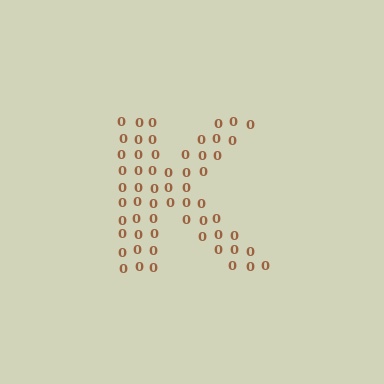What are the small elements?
The small elements are digit 0's.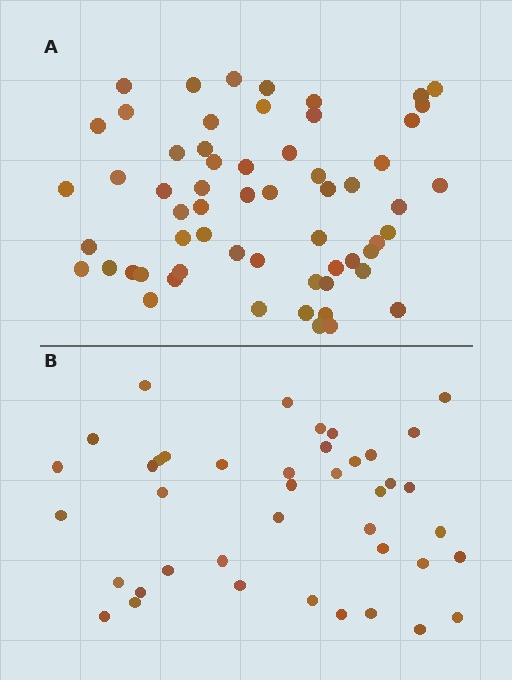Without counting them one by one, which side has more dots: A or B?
Region A (the top region) has more dots.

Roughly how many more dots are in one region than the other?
Region A has approximately 20 more dots than region B.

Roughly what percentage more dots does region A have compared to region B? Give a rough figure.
About 45% more.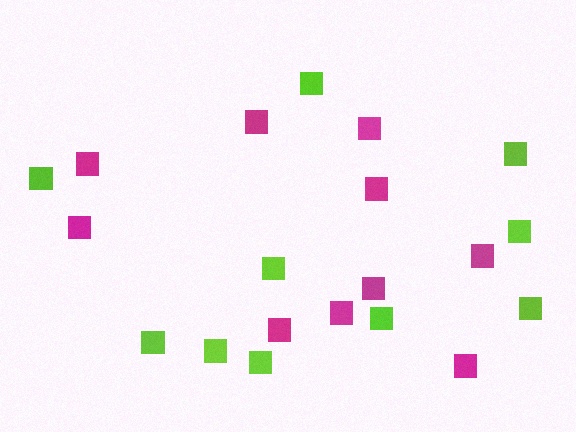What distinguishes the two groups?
There are 2 groups: one group of magenta squares (10) and one group of lime squares (10).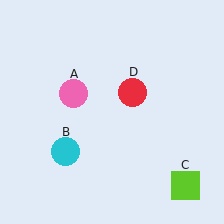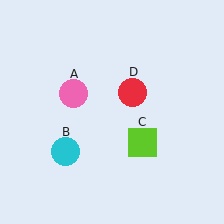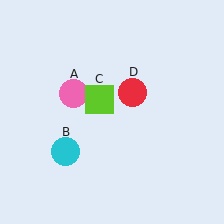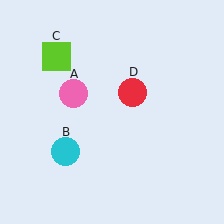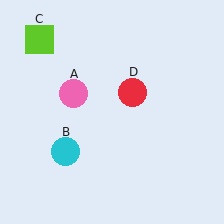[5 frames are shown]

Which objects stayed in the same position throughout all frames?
Pink circle (object A) and cyan circle (object B) and red circle (object D) remained stationary.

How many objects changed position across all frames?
1 object changed position: lime square (object C).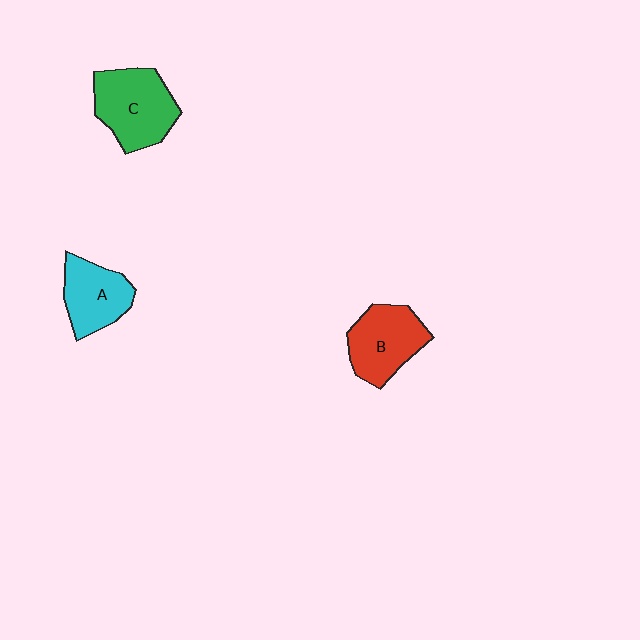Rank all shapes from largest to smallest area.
From largest to smallest: C (green), B (red), A (cyan).